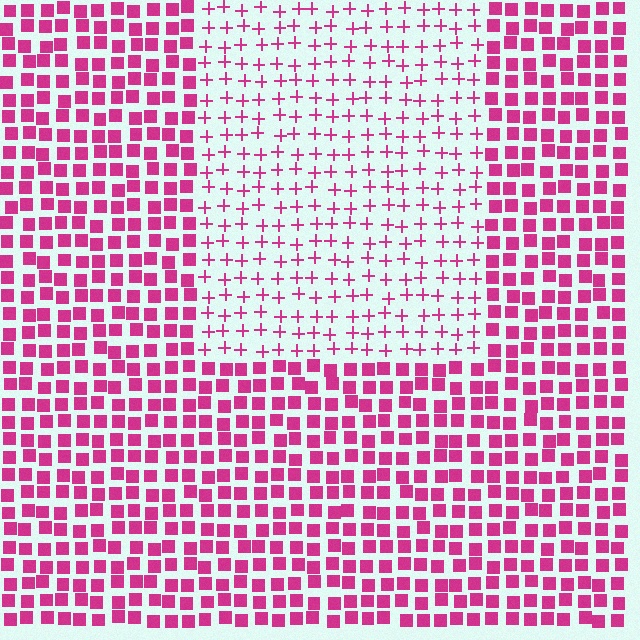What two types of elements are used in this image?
The image uses plus signs inside the rectangle region and squares outside it.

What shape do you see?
I see a rectangle.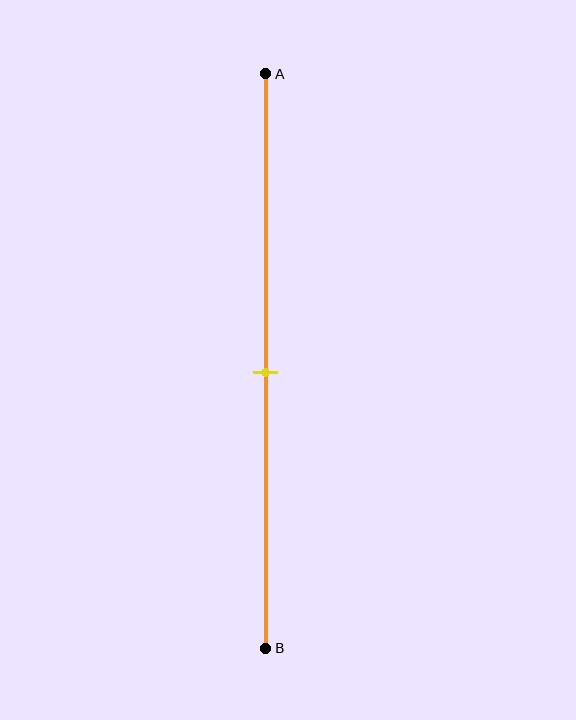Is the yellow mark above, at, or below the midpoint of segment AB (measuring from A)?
The yellow mark is approximately at the midpoint of segment AB.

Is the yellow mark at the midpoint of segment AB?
Yes, the mark is approximately at the midpoint.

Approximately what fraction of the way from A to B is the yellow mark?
The yellow mark is approximately 50% of the way from A to B.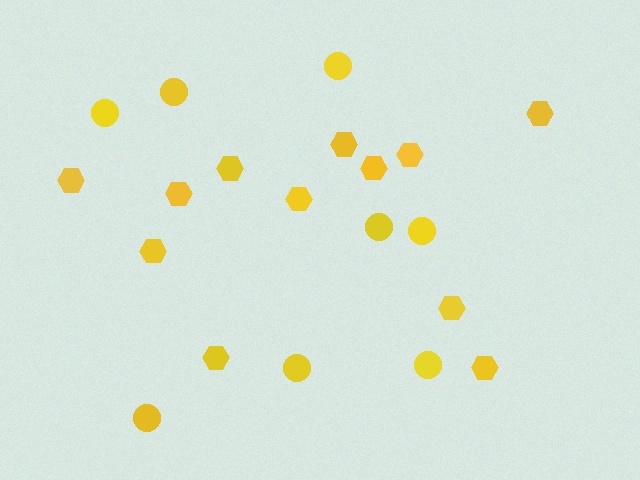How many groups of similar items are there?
There are 2 groups: one group of circles (8) and one group of hexagons (12).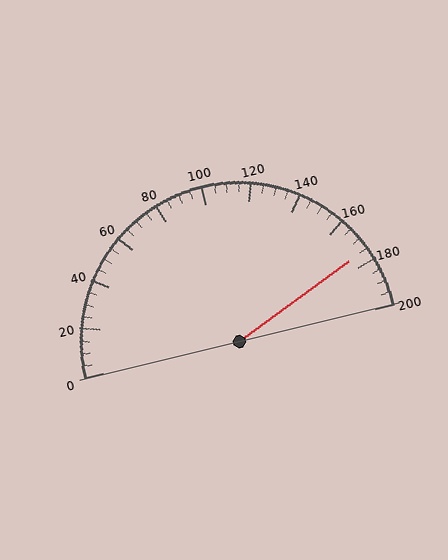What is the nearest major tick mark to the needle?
The nearest major tick mark is 180.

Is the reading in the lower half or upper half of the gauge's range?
The reading is in the upper half of the range (0 to 200).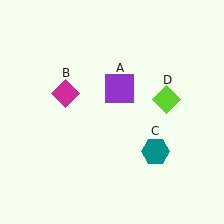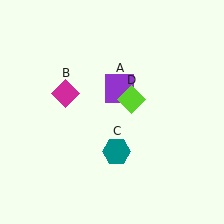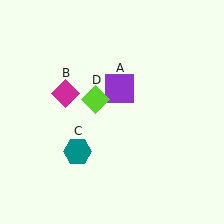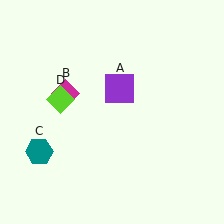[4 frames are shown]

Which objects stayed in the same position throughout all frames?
Purple square (object A) and magenta diamond (object B) remained stationary.